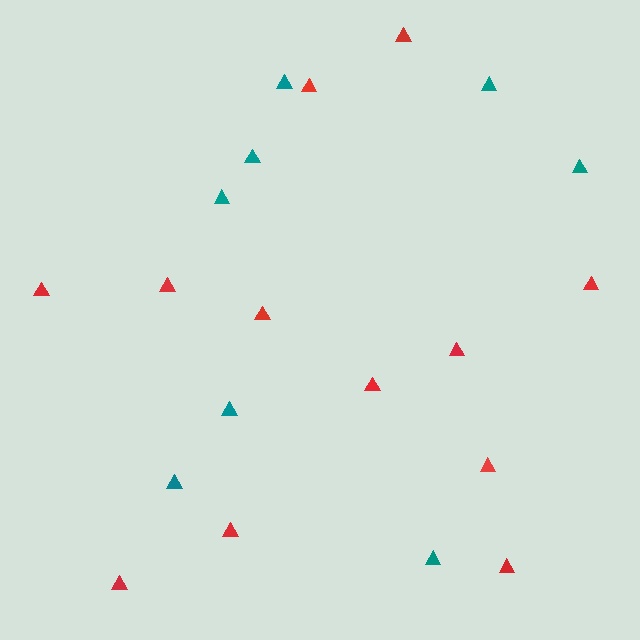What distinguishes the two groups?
There are 2 groups: one group of teal triangles (8) and one group of red triangles (12).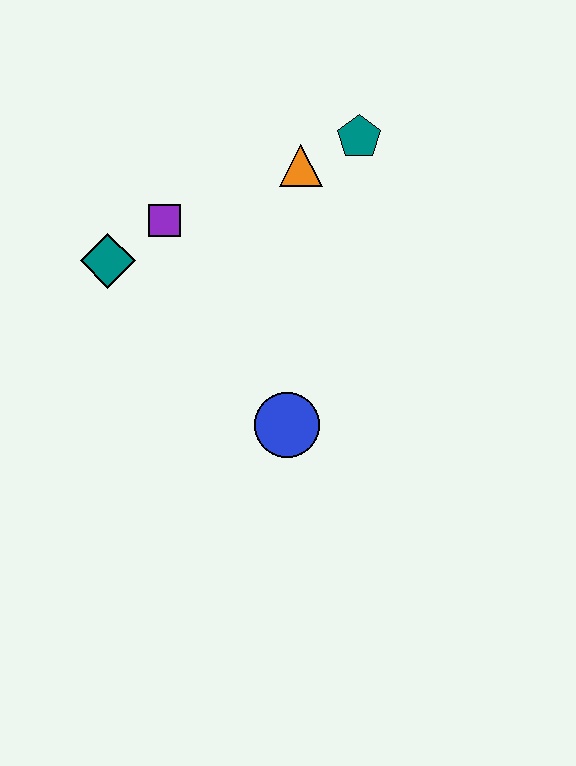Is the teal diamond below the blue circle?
No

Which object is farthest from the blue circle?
The teal pentagon is farthest from the blue circle.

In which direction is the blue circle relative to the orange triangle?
The blue circle is below the orange triangle.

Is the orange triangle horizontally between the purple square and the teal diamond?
No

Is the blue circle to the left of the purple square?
No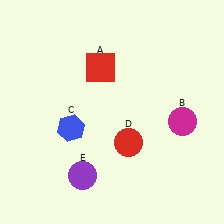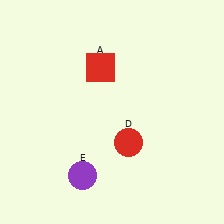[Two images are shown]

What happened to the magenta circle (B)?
The magenta circle (B) was removed in Image 2. It was in the bottom-right area of Image 1.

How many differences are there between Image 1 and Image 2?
There are 2 differences between the two images.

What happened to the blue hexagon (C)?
The blue hexagon (C) was removed in Image 2. It was in the bottom-left area of Image 1.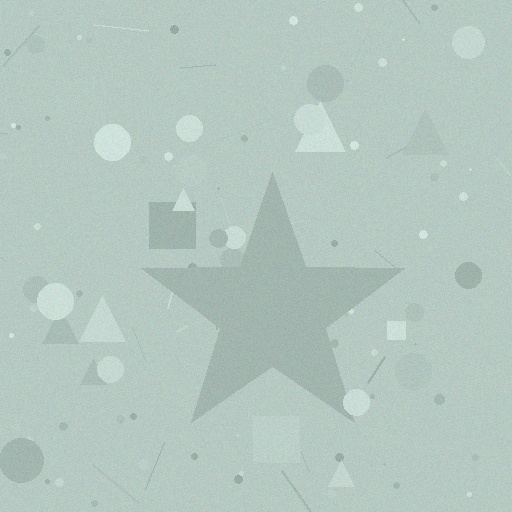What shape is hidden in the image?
A star is hidden in the image.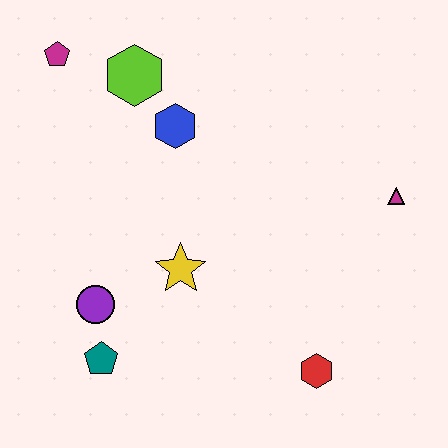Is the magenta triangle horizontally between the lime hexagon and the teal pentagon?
No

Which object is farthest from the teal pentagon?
The magenta triangle is farthest from the teal pentagon.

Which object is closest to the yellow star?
The purple circle is closest to the yellow star.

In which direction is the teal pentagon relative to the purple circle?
The teal pentagon is below the purple circle.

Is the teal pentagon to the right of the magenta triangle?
No